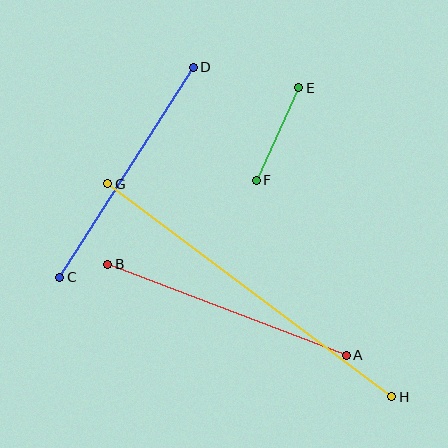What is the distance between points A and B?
The distance is approximately 255 pixels.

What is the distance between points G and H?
The distance is approximately 355 pixels.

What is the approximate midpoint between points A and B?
The midpoint is at approximately (227, 310) pixels.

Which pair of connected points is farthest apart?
Points G and H are farthest apart.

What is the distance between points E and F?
The distance is approximately 102 pixels.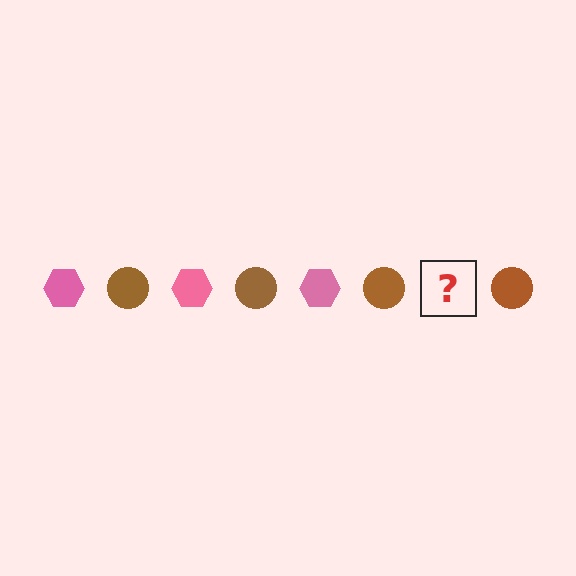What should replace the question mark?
The question mark should be replaced with a pink hexagon.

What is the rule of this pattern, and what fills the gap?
The rule is that the pattern alternates between pink hexagon and brown circle. The gap should be filled with a pink hexagon.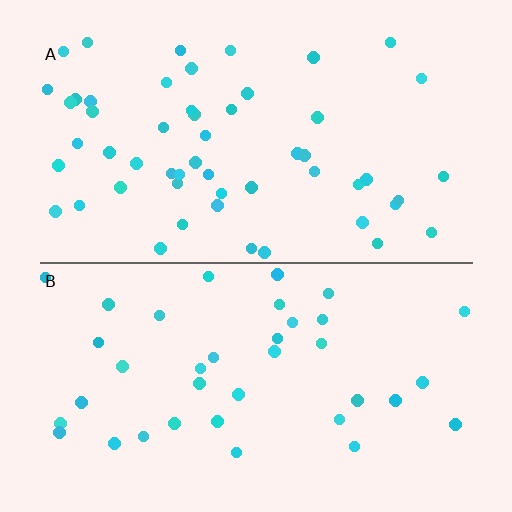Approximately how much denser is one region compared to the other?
Approximately 1.5× — region A over region B.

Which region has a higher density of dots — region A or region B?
A (the top).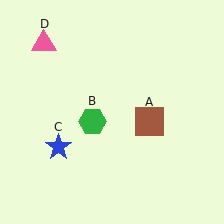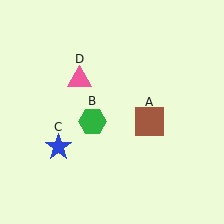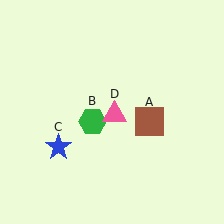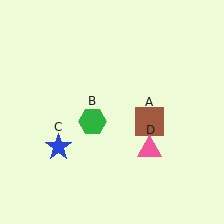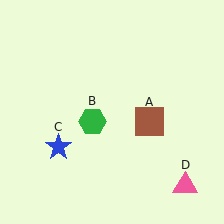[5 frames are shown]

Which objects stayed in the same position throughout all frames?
Brown square (object A) and green hexagon (object B) and blue star (object C) remained stationary.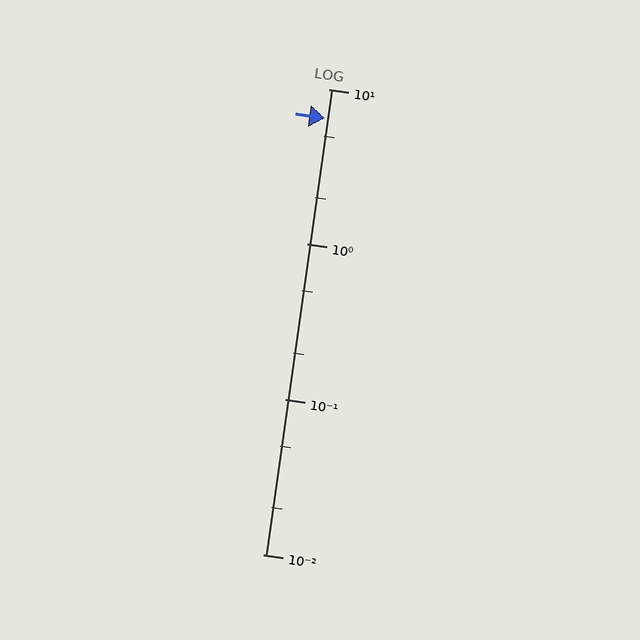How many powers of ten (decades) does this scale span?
The scale spans 3 decades, from 0.01 to 10.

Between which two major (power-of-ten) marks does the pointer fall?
The pointer is between 1 and 10.